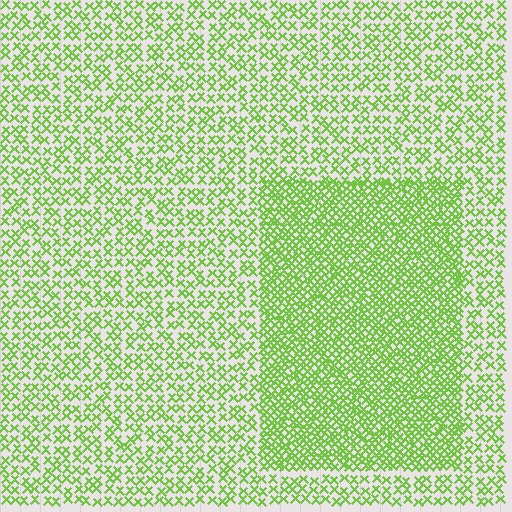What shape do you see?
I see a rectangle.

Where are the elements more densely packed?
The elements are more densely packed inside the rectangle boundary.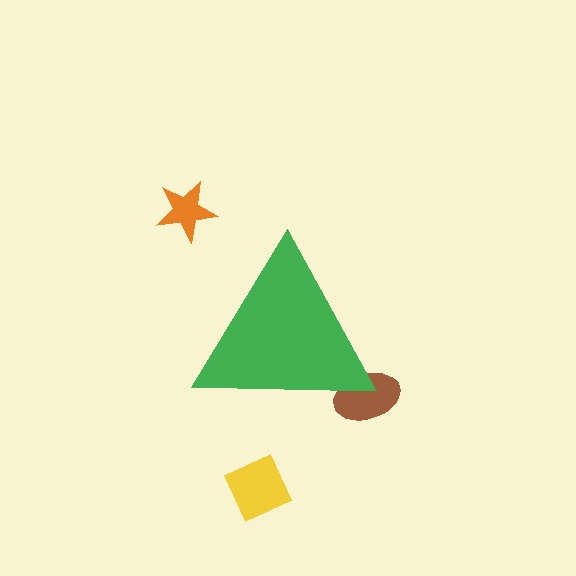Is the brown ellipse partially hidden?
Yes, the brown ellipse is partially hidden behind the green triangle.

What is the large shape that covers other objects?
A green triangle.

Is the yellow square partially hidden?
No, the yellow square is fully visible.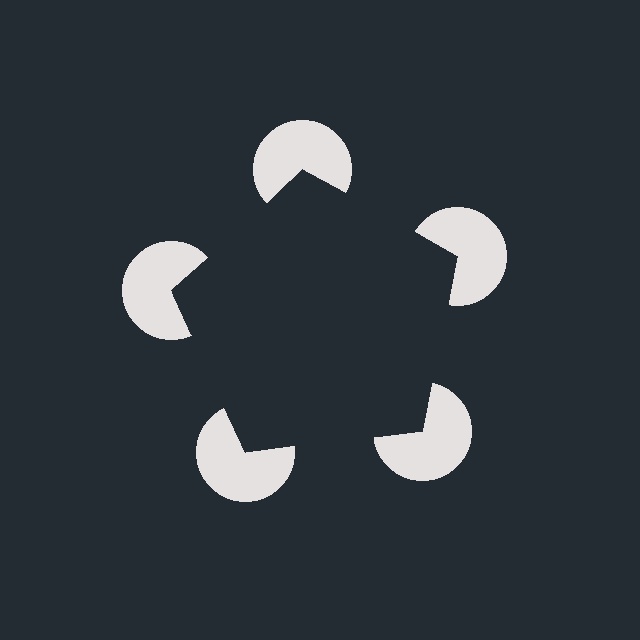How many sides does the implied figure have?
5 sides.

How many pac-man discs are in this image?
There are 5 — one at each vertex of the illusory pentagon.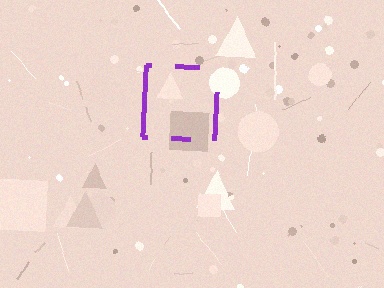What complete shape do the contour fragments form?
The contour fragments form a square.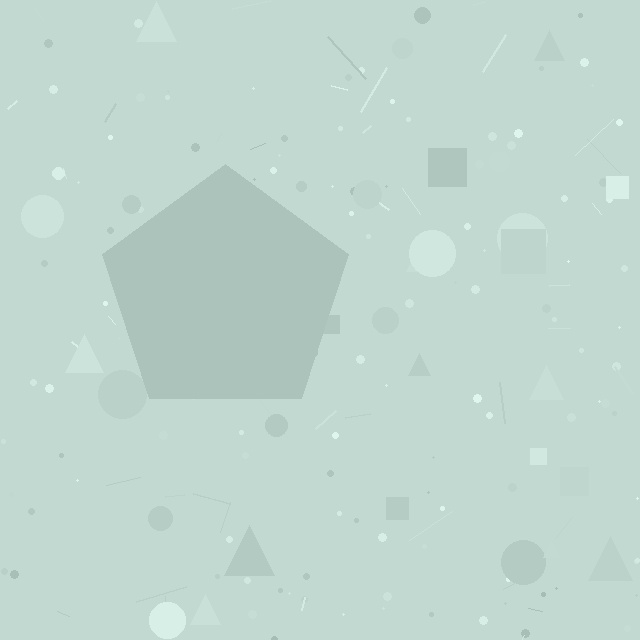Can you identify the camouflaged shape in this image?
The camouflaged shape is a pentagon.